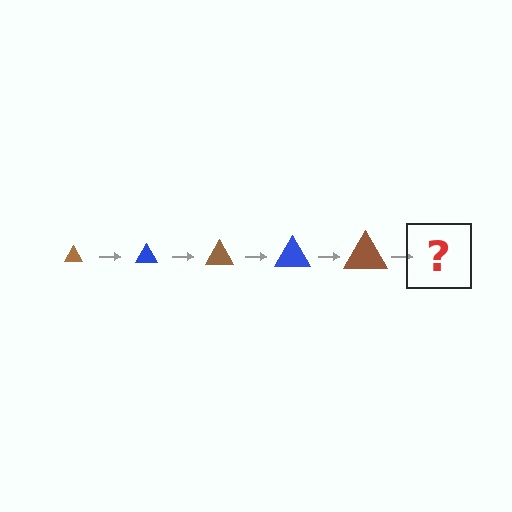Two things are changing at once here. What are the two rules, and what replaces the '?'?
The two rules are that the triangle grows larger each step and the color cycles through brown and blue. The '?' should be a blue triangle, larger than the previous one.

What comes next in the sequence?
The next element should be a blue triangle, larger than the previous one.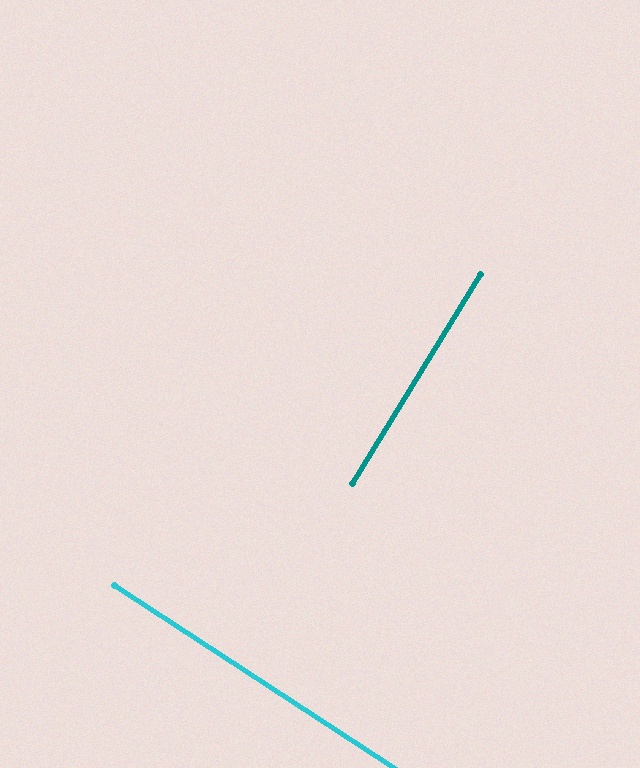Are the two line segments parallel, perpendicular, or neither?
Perpendicular — they meet at approximately 88°.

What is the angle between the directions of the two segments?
Approximately 88 degrees.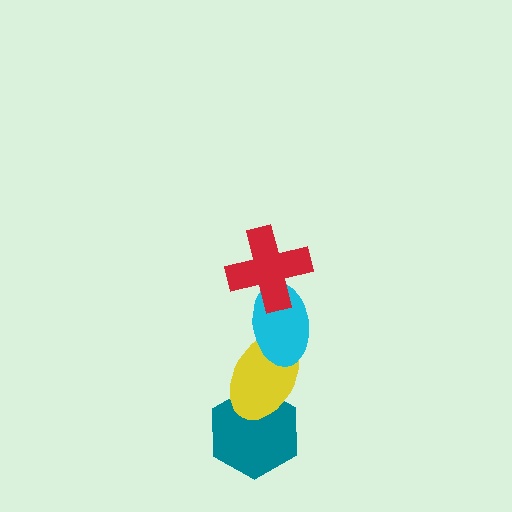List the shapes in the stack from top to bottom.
From top to bottom: the red cross, the cyan ellipse, the yellow ellipse, the teal hexagon.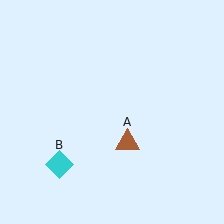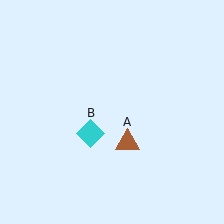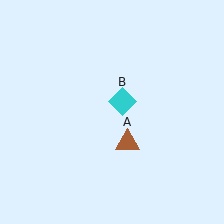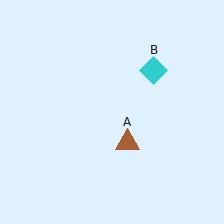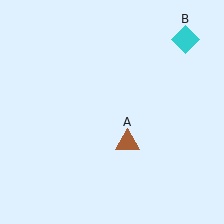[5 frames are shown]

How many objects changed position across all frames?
1 object changed position: cyan diamond (object B).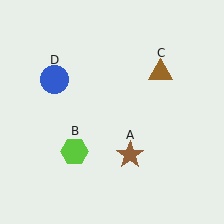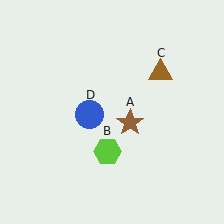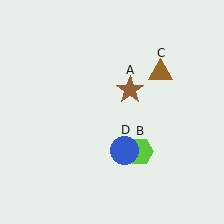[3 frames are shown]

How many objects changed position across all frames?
3 objects changed position: brown star (object A), lime hexagon (object B), blue circle (object D).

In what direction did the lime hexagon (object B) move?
The lime hexagon (object B) moved right.